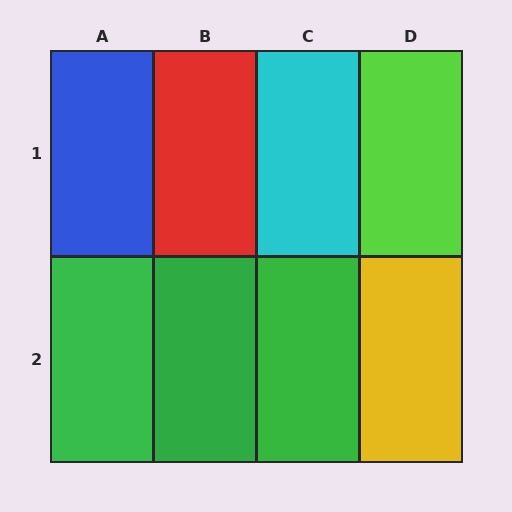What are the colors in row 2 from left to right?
Green, green, green, yellow.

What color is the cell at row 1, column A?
Blue.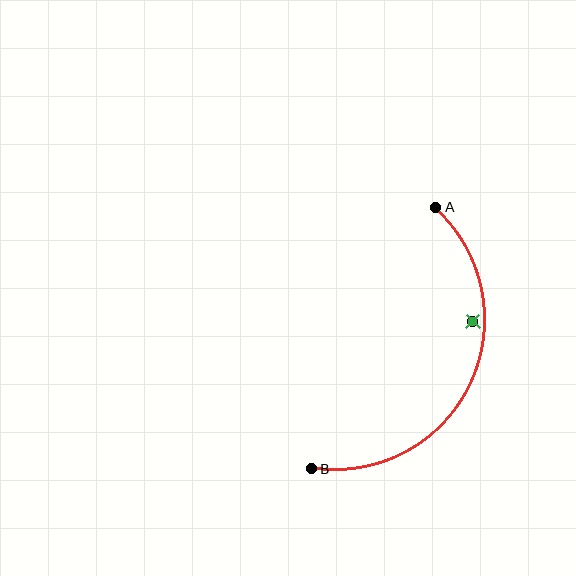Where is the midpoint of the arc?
The arc midpoint is the point on the curve farthest from the straight line joining A and B. It sits to the right of that line.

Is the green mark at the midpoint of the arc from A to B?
No — the green mark does not lie on the arc at all. It sits slightly inside the curve.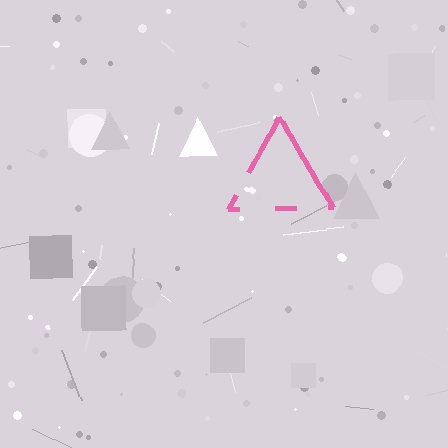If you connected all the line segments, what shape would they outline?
They would outline a triangle.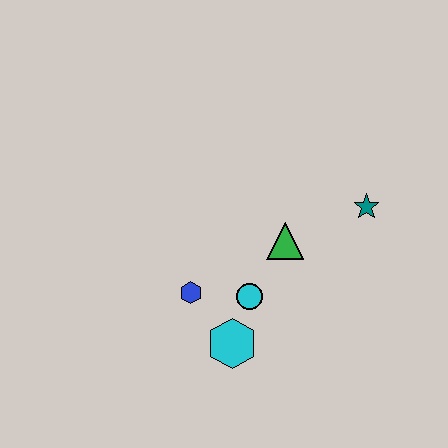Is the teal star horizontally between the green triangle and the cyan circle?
No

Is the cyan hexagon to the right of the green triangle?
No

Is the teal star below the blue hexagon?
No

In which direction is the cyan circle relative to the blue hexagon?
The cyan circle is to the right of the blue hexagon.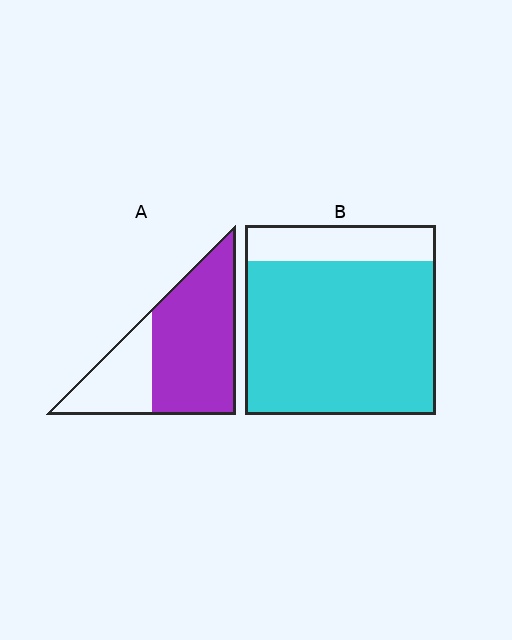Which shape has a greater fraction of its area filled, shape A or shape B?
Shape B.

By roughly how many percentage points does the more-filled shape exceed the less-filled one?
By roughly 10 percentage points (B over A).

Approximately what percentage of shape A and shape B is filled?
A is approximately 70% and B is approximately 80%.